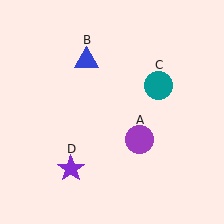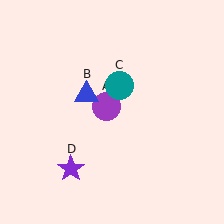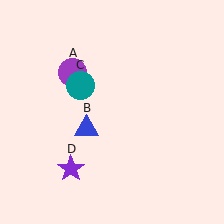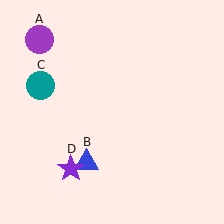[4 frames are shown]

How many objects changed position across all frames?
3 objects changed position: purple circle (object A), blue triangle (object B), teal circle (object C).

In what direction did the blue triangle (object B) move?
The blue triangle (object B) moved down.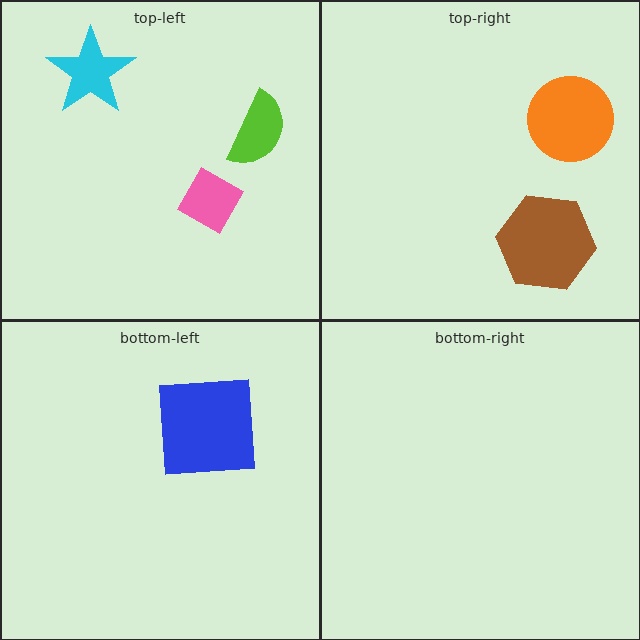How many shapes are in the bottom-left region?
1.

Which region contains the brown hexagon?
The top-right region.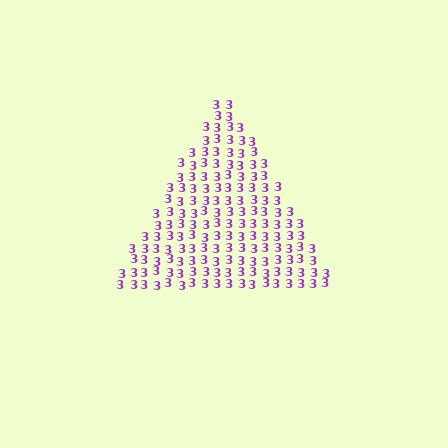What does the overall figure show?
The overall figure shows a triangle.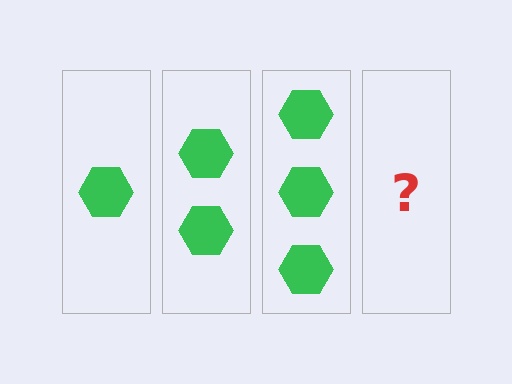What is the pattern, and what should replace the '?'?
The pattern is that each step adds one more hexagon. The '?' should be 4 hexagons.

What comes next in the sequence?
The next element should be 4 hexagons.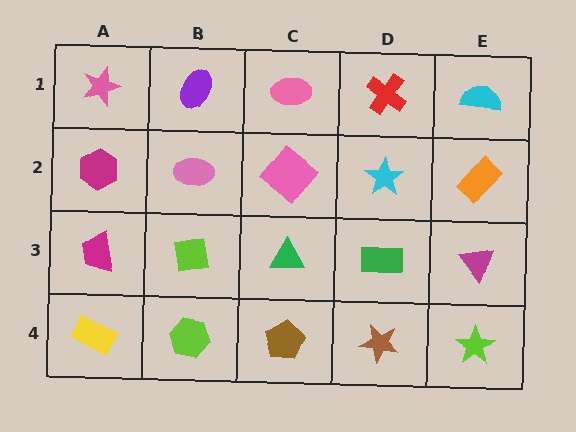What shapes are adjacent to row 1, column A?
A magenta hexagon (row 2, column A), a purple ellipse (row 1, column B).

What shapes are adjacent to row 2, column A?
A pink star (row 1, column A), a magenta trapezoid (row 3, column A), a pink ellipse (row 2, column B).